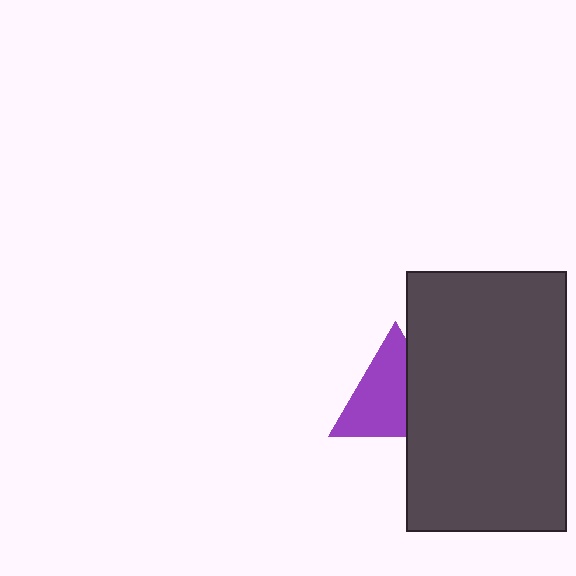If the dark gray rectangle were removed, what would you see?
You would see the complete purple triangle.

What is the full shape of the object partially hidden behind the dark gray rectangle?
The partially hidden object is a purple triangle.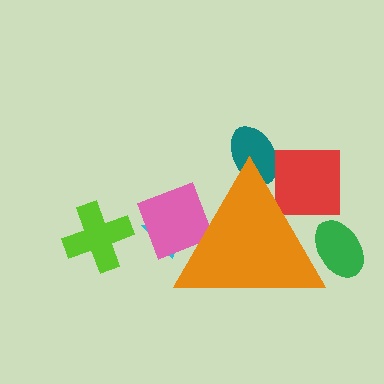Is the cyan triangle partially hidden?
Yes, the cyan triangle is partially hidden behind the orange triangle.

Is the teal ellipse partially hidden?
Yes, the teal ellipse is partially hidden behind the orange triangle.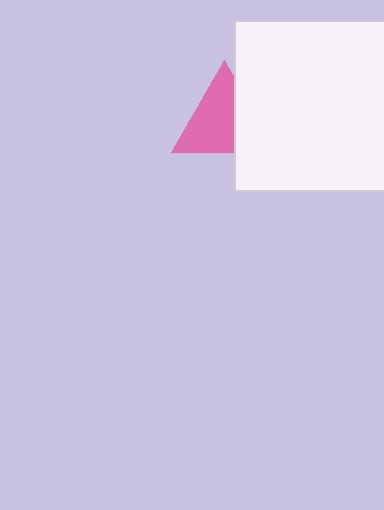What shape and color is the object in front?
The object in front is a white square.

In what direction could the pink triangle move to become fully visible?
The pink triangle could move left. That would shift it out from behind the white square entirely.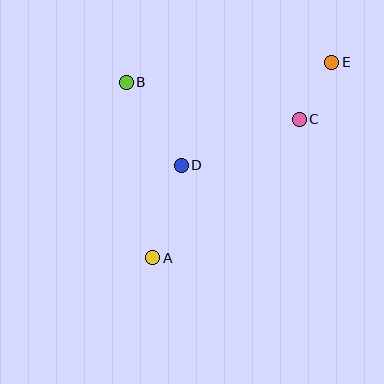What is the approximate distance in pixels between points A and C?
The distance between A and C is approximately 202 pixels.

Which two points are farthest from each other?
Points A and E are farthest from each other.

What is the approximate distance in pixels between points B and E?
The distance between B and E is approximately 207 pixels.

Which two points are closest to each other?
Points C and E are closest to each other.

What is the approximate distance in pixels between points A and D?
The distance between A and D is approximately 97 pixels.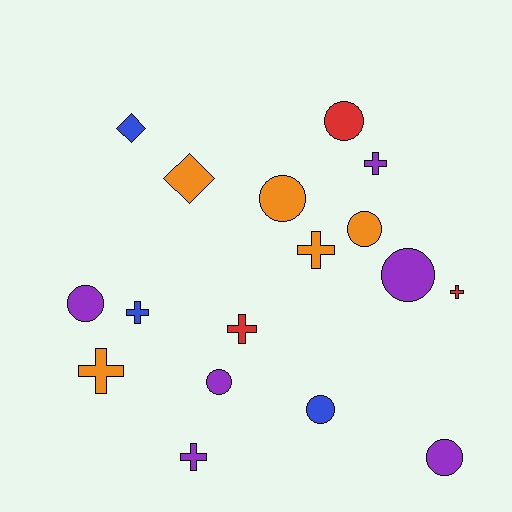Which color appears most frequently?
Purple, with 6 objects.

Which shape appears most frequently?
Circle, with 8 objects.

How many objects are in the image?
There are 17 objects.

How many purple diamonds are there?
There are no purple diamonds.